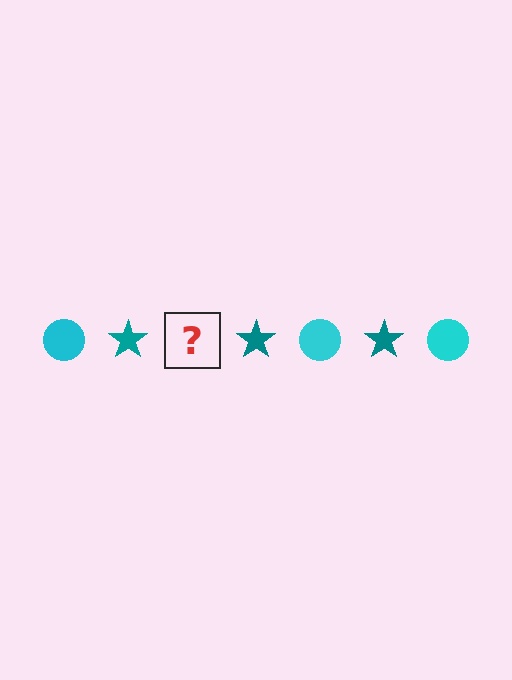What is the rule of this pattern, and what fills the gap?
The rule is that the pattern alternates between cyan circle and teal star. The gap should be filled with a cyan circle.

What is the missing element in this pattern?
The missing element is a cyan circle.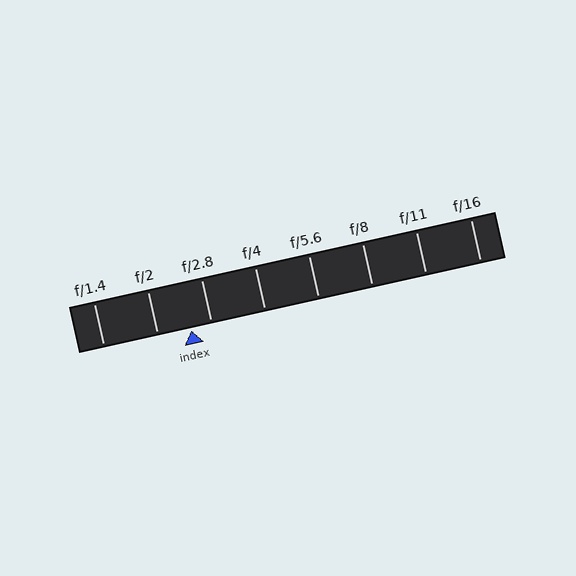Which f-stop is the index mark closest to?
The index mark is closest to f/2.8.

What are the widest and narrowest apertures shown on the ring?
The widest aperture shown is f/1.4 and the narrowest is f/16.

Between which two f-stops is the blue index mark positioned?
The index mark is between f/2 and f/2.8.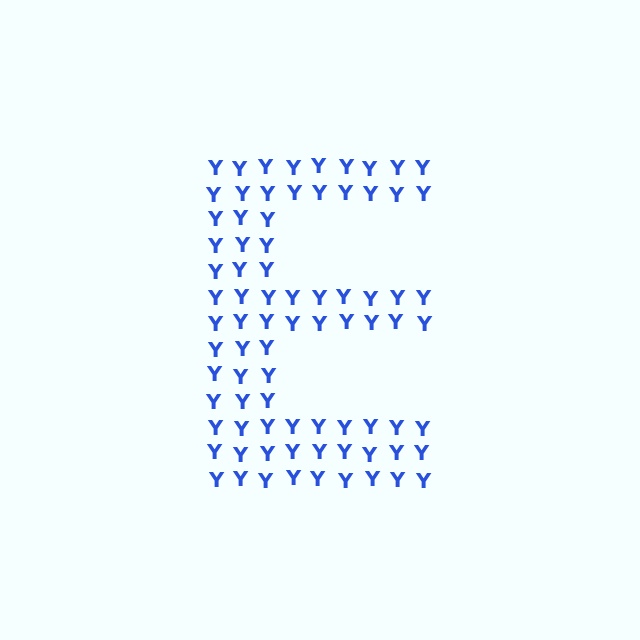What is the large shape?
The large shape is the letter E.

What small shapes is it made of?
It is made of small letter Y's.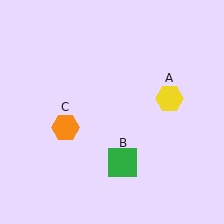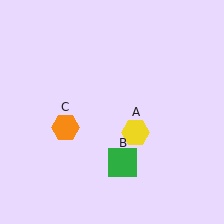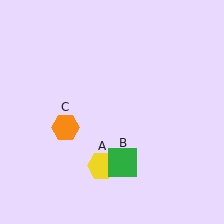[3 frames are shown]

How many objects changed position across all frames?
1 object changed position: yellow hexagon (object A).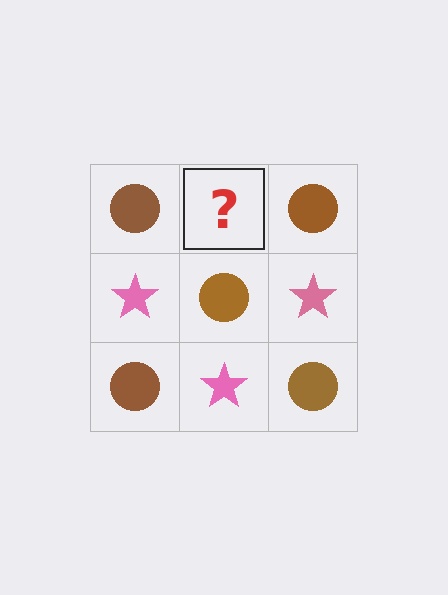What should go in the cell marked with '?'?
The missing cell should contain a pink star.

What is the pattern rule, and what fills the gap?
The rule is that it alternates brown circle and pink star in a checkerboard pattern. The gap should be filled with a pink star.